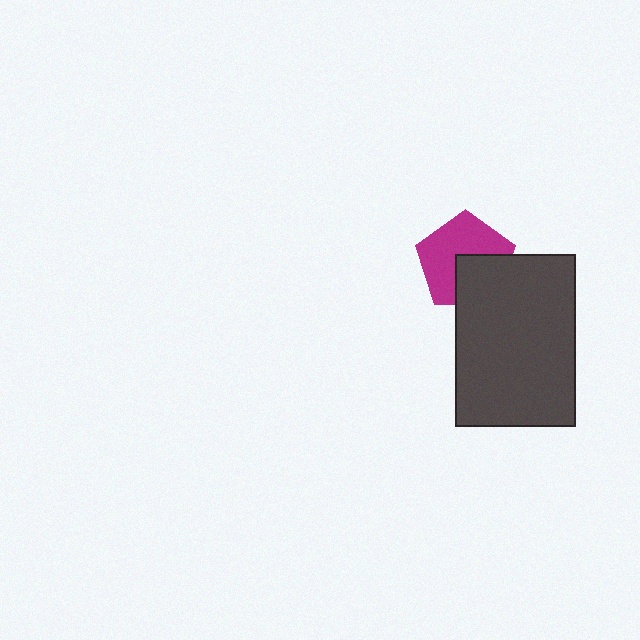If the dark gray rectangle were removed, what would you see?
You would see the complete magenta pentagon.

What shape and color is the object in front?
The object in front is a dark gray rectangle.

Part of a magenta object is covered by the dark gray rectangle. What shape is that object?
It is a pentagon.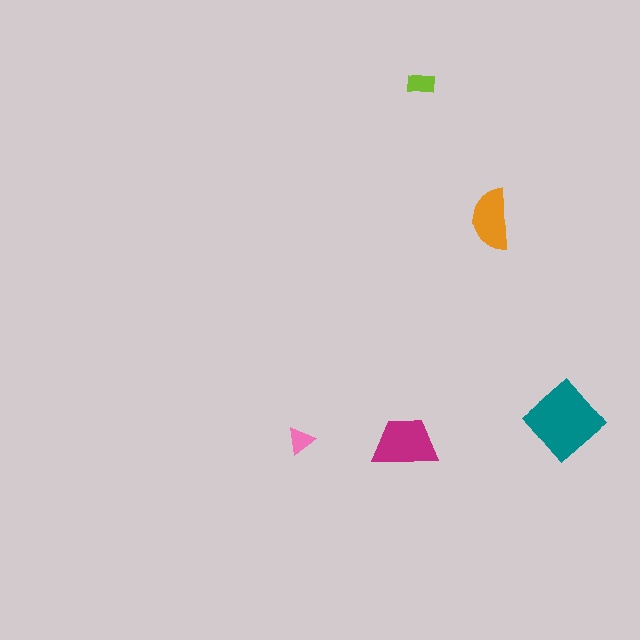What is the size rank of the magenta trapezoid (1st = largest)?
2nd.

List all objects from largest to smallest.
The teal diamond, the magenta trapezoid, the orange semicircle, the lime rectangle, the pink triangle.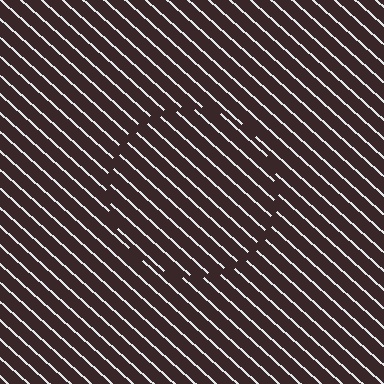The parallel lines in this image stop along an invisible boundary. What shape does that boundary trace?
An illusory circle. The interior of the shape contains the same grating, shifted by half a period — the contour is defined by the phase discontinuity where line-ends from the inner and outer gratings abut.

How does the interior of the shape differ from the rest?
The interior of the shape contains the same grating, shifted by half a period — the contour is defined by the phase discontinuity where line-ends from the inner and outer gratings abut.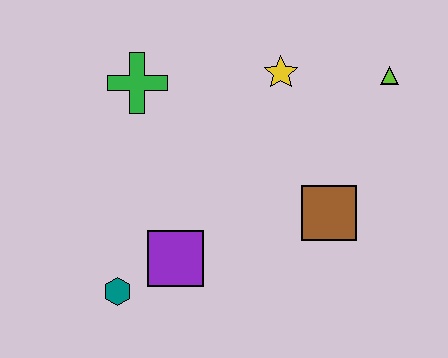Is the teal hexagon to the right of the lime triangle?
No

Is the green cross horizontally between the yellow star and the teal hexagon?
Yes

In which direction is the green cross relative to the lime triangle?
The green cross is to the left of the lime triangle.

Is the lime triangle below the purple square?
No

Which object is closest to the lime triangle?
The yellow star is closest to the lime triangle.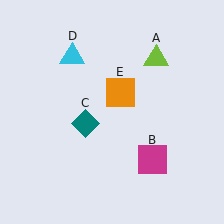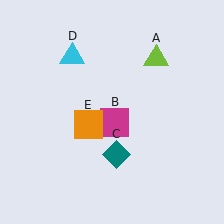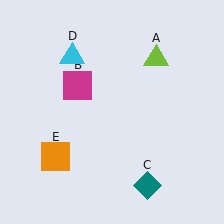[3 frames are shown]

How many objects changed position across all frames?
3 objects changed position: magenta square (object B), teal diamond (object C), orange square (object E).